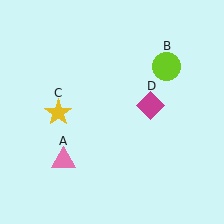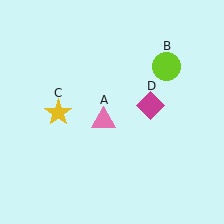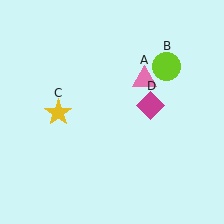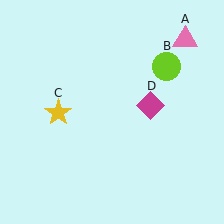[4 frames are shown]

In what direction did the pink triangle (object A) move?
The pink triangle (object A) moved up and to the right.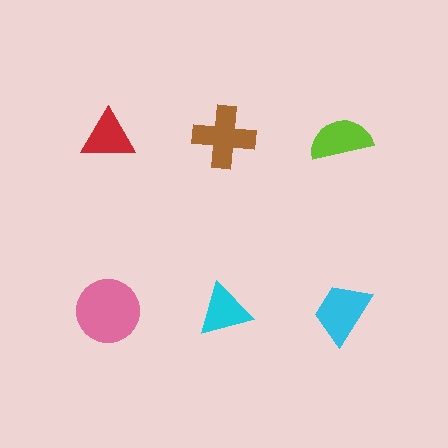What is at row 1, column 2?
A brown cross.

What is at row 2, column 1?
A pink circle.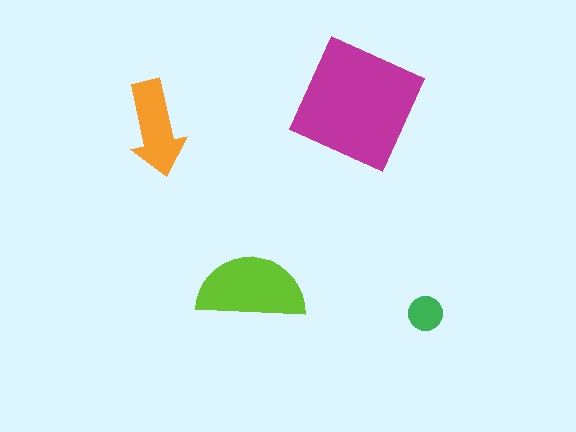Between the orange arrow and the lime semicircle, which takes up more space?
The lime semicircle.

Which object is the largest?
The magenta square.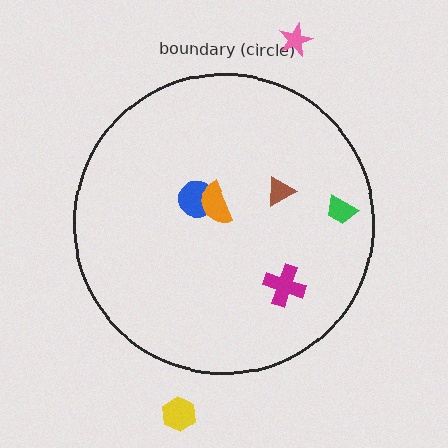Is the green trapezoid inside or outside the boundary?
Inside.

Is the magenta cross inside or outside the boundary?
Inside.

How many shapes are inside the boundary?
5 inside, 2 outside.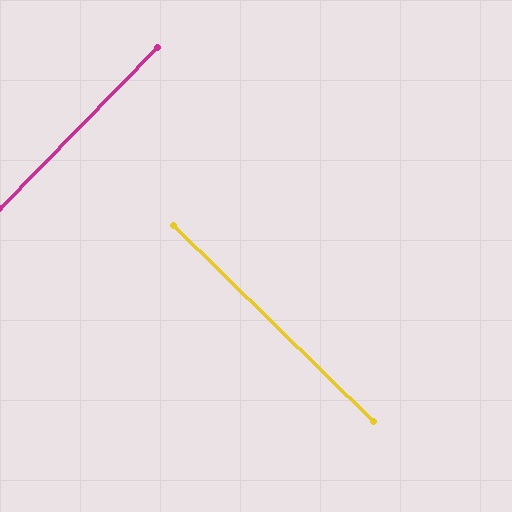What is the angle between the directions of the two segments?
Approximately 90 degrees.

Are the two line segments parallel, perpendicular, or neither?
Perpendicular — they meet at approximately 90°.